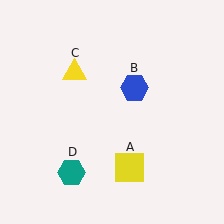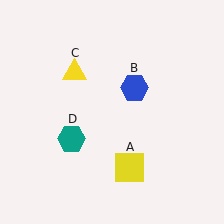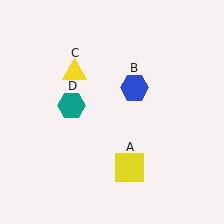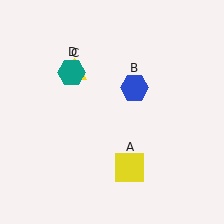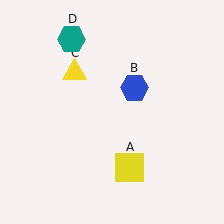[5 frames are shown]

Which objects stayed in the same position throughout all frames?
Yellow square (object A) and blue hexagon (object B) and yellow triangle (object C) remained stationary.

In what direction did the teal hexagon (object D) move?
The teal hexagon (object D) moved up.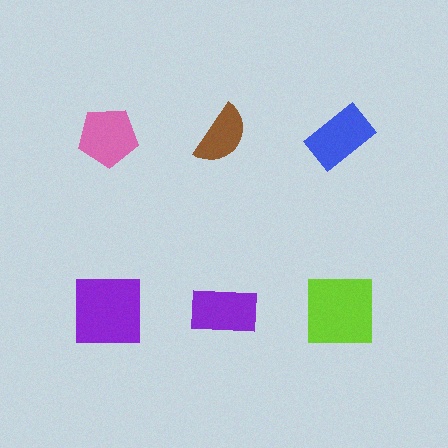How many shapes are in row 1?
3 shapes.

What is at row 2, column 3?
A lime square.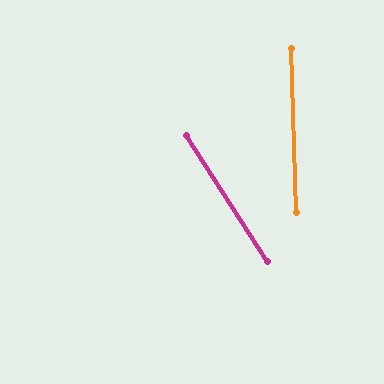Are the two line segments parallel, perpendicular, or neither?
Neither parallel nor perpendicular — they differ by about 31°.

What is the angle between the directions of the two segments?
Approximately 31 degrees.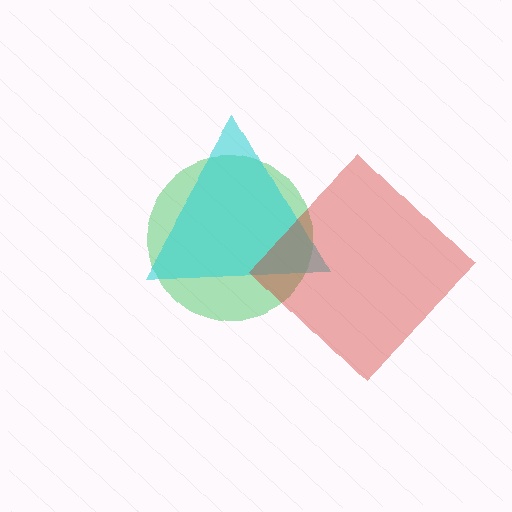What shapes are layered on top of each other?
The layered shapes are: a green circle, a cyan triangle, a red diamond.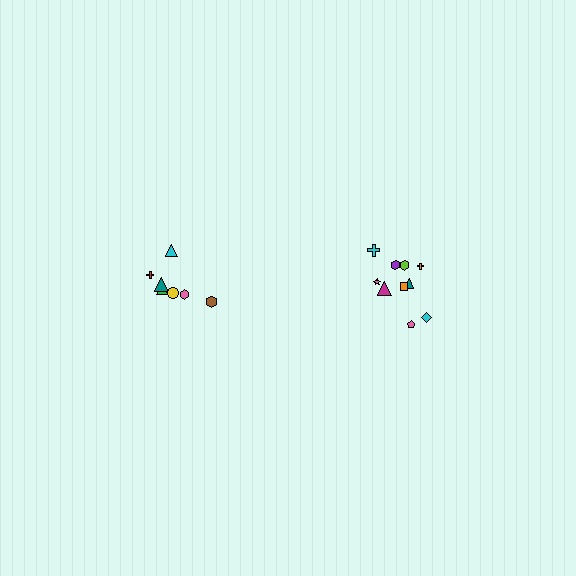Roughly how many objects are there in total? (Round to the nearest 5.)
Roughly 15 objects in total.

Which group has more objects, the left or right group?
The right group.